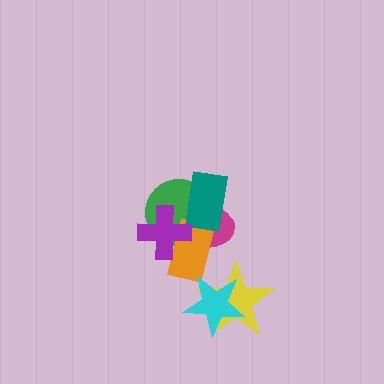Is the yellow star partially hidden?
Yes, it is partially covered by another shape.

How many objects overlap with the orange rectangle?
3 objects overlap with the orange rectangle.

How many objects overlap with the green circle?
4 objects overlap with the green circle.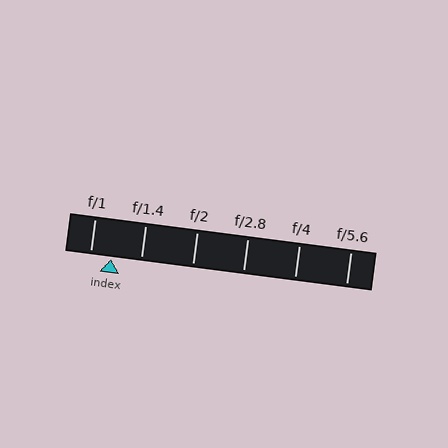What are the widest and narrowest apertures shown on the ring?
The widest aperture shown is f/1 and the narrowest is f/5.6.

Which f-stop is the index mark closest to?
The index mark is closest to f/1.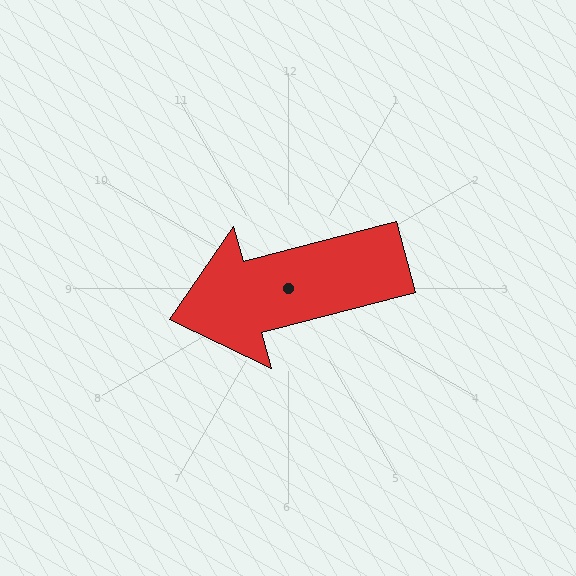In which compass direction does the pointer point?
West.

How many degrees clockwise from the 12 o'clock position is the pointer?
Approximately 255 degrees.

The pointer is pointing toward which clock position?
Roughly 9 o'clock.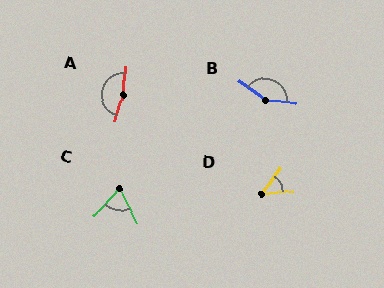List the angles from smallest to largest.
D (48°), C (68°), B (150°), A (166°).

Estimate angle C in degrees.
Approximately 68 degrees.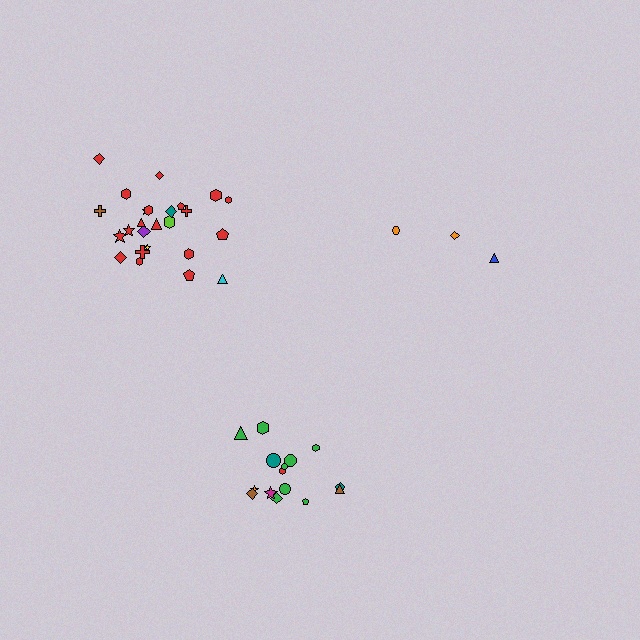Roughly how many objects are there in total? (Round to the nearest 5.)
Roughly 45 objects in total.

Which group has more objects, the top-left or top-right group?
The top-left group.